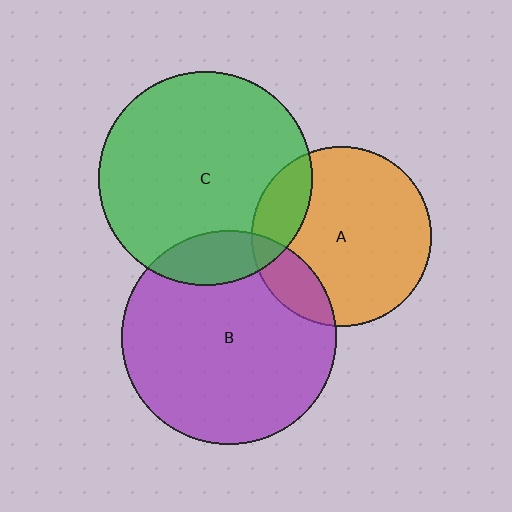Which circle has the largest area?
Circle B (purple).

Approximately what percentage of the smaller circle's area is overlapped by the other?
Approximately 15%.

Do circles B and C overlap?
Yes.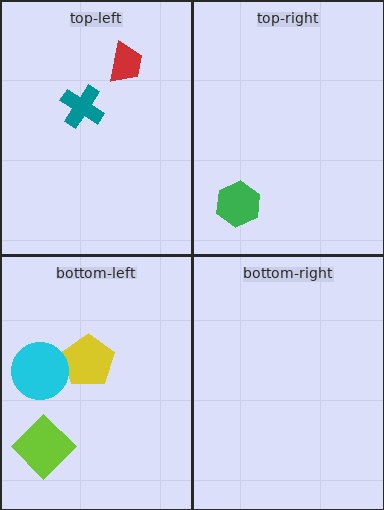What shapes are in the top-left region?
The red trapezoid, the teal cross.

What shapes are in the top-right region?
The green hexagon.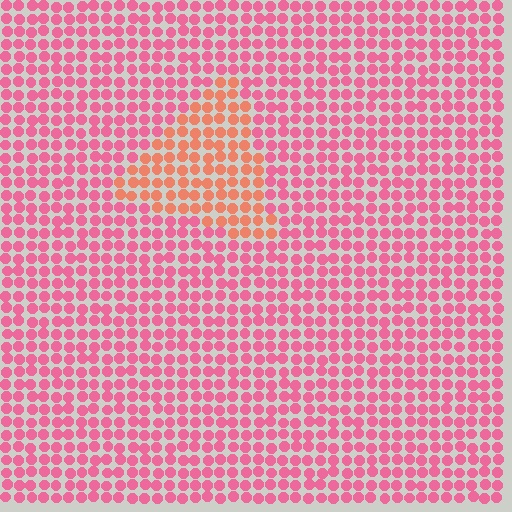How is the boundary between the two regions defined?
The boundary is defined purely by a slight shift in hue (about 34 degrees). Spacing, size, and orientation are identical on both sides.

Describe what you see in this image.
The image is filled with small pink elements in a uniform arrangement. A triangle-shaped region is visible where the elements are tinted to a slightly different hue, forming a subtle color boundary.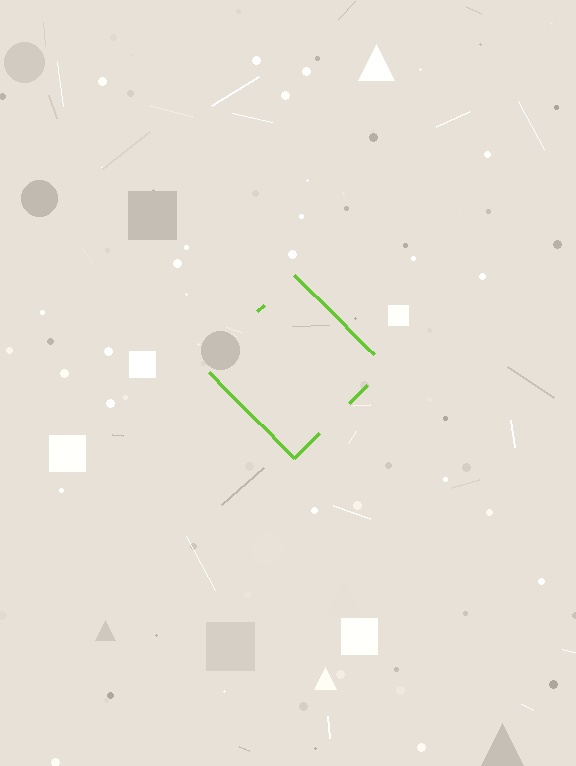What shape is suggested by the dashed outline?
The dashed outline suggests a diamond.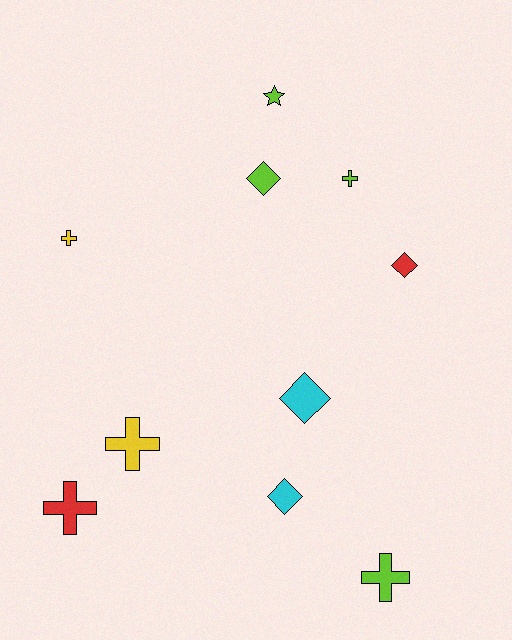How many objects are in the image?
There are 10 objects.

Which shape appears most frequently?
Cross, with 5 objects.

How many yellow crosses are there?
There are 2 yellow crosses.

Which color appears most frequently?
Lime, with 4 objects.